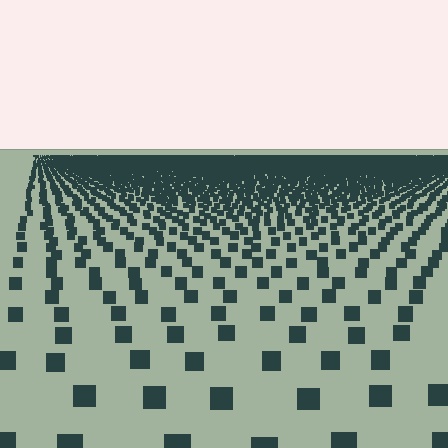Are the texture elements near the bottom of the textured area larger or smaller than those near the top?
Larger. Near the bottom, elements are closer to the viewer and appear at a bigger on-screen size.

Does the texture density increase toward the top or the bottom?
Density increases toward the top.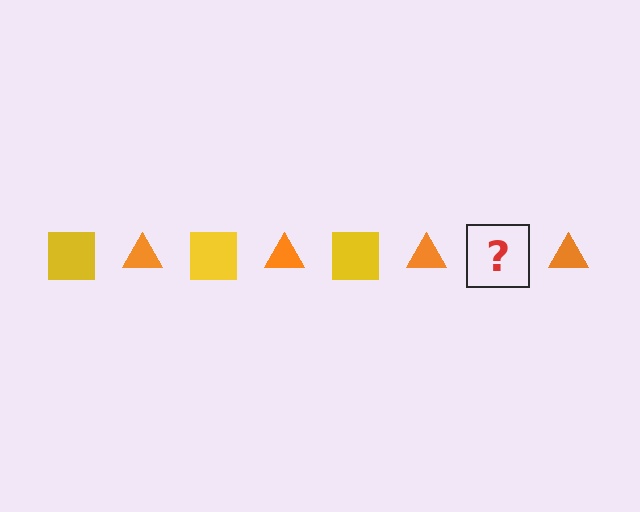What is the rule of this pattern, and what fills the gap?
The rule is that the pattern alternates between yellow square and orange triangle. The gap should be filled with a yellow square.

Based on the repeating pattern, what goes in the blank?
The blank should be a yellow square.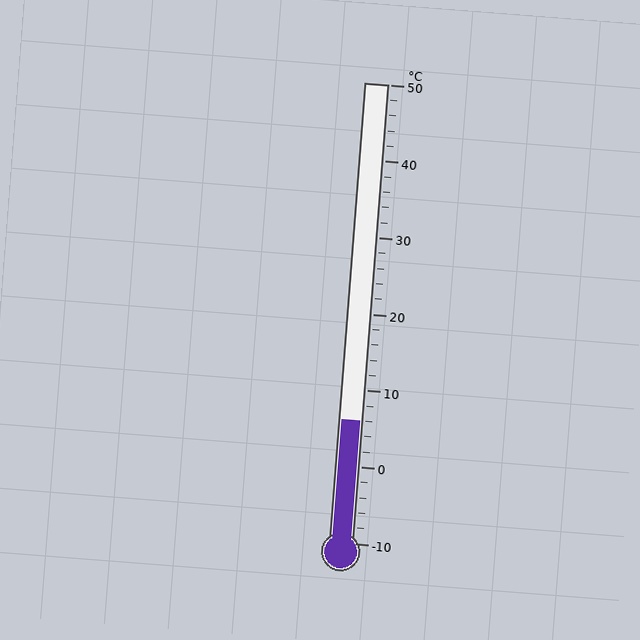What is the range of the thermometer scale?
The thermometer scale ranges from -10°C to 50°C.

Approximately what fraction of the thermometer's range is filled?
The thermometer is filled to approximately 25% of its range.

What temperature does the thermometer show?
The thermometer shows approximately 6°C.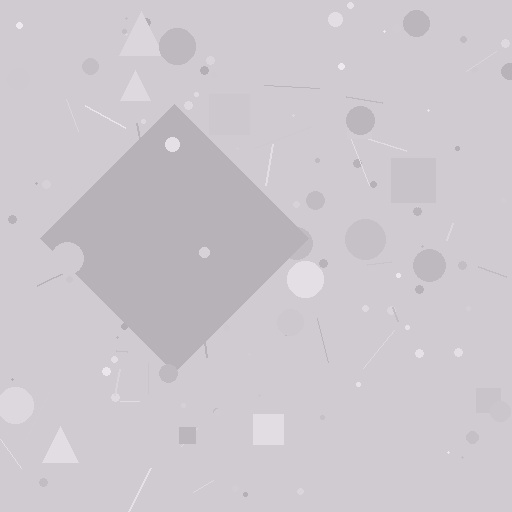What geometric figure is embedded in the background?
A diamond is embedded in the background.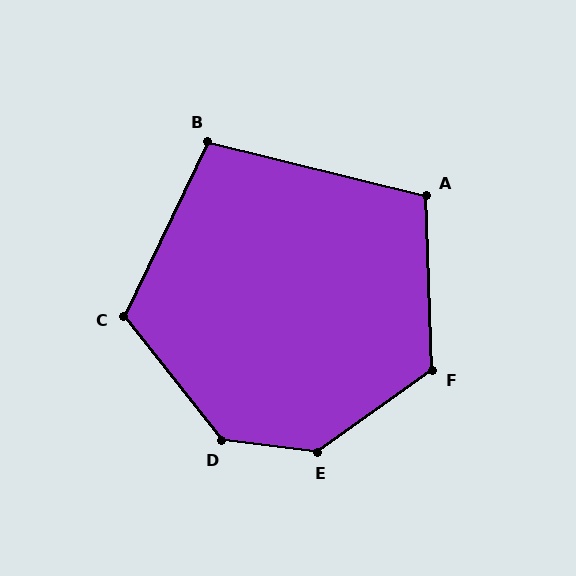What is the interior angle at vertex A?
Approximately 106 degrees (obtuse).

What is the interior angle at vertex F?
Approximately 123 degrees (obtuse).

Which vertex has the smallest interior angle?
B, at approximately 102 degrees.